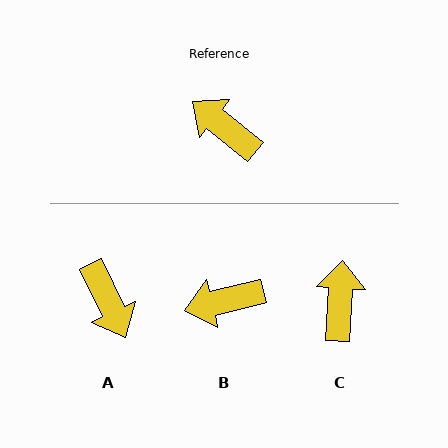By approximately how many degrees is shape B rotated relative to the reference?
Approximately 53 degrees counter-clockwise.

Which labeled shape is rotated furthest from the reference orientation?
A, about 155 degrees away.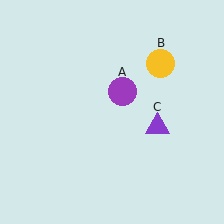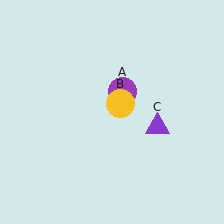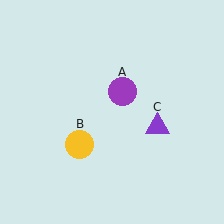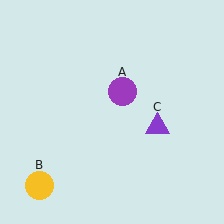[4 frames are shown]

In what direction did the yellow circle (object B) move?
The yellow circle (object B) moved down and to the left.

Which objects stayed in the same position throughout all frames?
Purple circle (object A) and purple triangle (object C) remained stationary.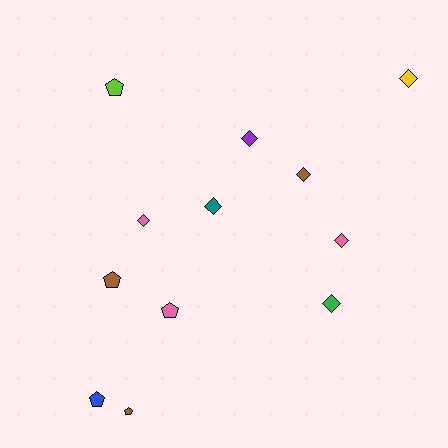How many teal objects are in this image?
There is 1 teal object.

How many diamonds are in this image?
There are 7 diamonds.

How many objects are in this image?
There are 12 objects.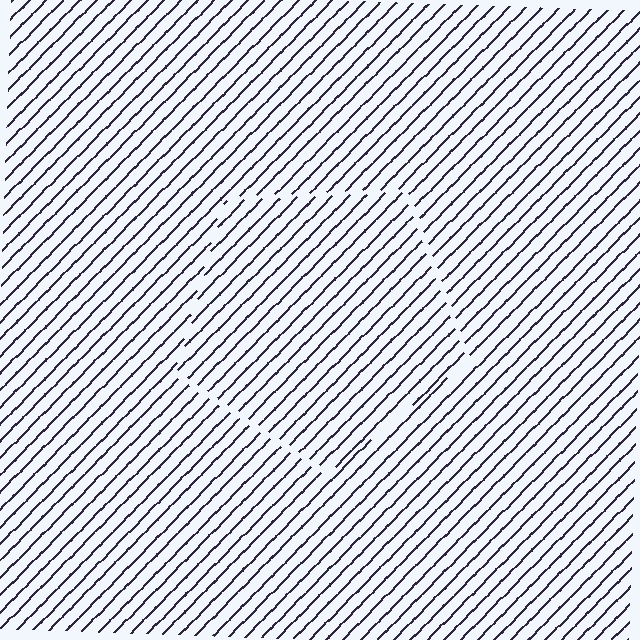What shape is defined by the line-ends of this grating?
An illusory pentagon. The interior of the shape contains the same grating, shifted by half a period — the contour is defined by the phase discontinuity where line-ends from the inner and outer gratings abut.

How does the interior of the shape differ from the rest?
The interior of the shape contains the same grating, shifted by half a period — the contour is defined by the phase discontinuity where line-ends from the inner and outer gratings abut.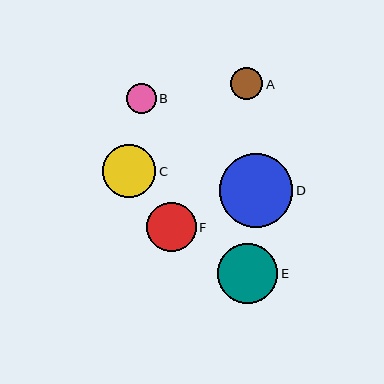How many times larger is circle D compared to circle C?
Circle D is approximately 1.4 times the size of circle C.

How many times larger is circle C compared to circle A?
Circle C is approximately 1.7 times the size of circle A.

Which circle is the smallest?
Circle B is the smallest with a size of approximately 30 pixels.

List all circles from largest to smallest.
From largest to smallest: D, E, C, F, A, B.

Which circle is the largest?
Circle D is the largest with a size of approximately 74 pixels.